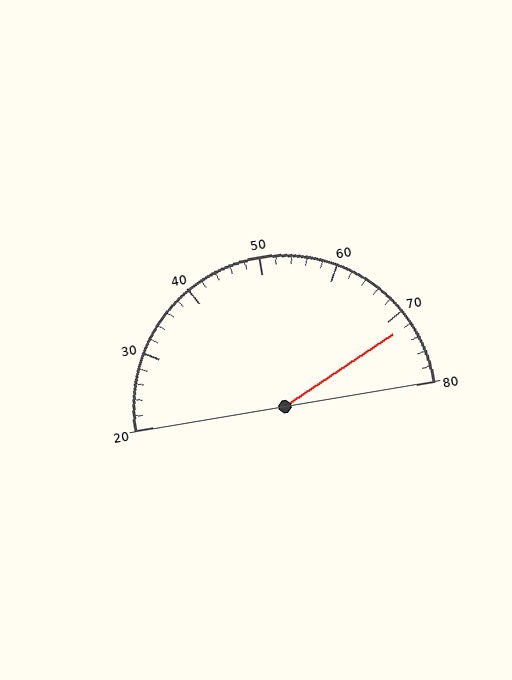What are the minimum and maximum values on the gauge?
The gauge ranges from 20 to 80.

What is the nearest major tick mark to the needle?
The nearest major tick mark is 70.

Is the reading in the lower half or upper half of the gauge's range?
The reading is in the upper half of the range (20 to 80).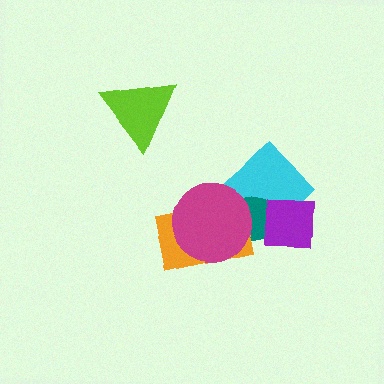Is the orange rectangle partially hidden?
Yes, it is partially covered by another shape.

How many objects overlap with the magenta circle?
3 objects overlap with the magenta circle.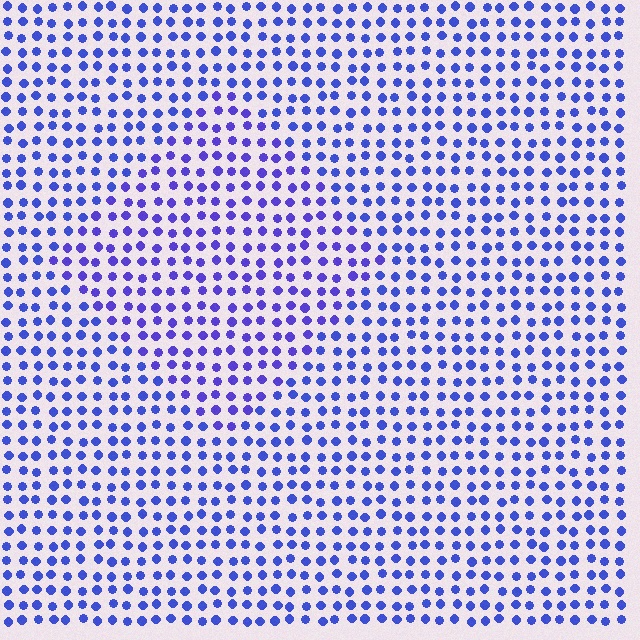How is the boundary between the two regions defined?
The boundary is defined purely by a slight shift in hue (about 18 degrees). Spacing, size, and orientation are identical on both sides.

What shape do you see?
I see a diamond.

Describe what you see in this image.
The image is filled with small blue elements in a uniform arrangement. A diamond-shaped region is visible where the elements are tinted to a slightly different hue, forming a subtle color boundary.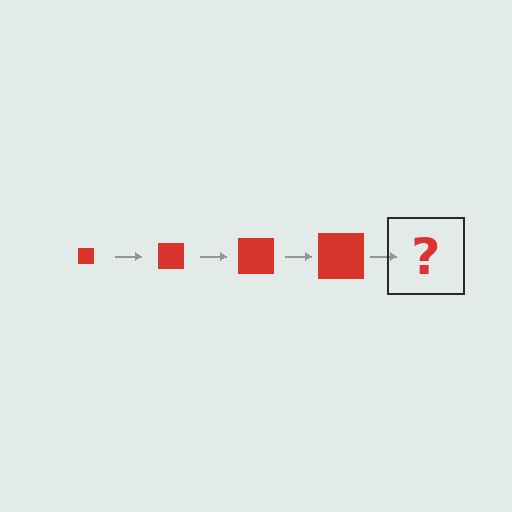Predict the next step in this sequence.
The next step is a red square, larger than the previous one.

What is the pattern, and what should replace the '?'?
The pattern is that the square gets progressively larger each step. The '?' should be a red square, larger than the previous one.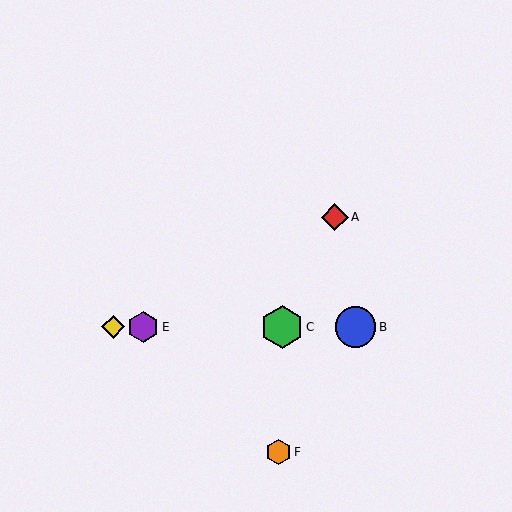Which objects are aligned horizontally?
Objects B, C, D, E are aligned horizontally.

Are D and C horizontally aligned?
Yes, both are at y≈327.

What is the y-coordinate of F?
Object F is at y≈452.